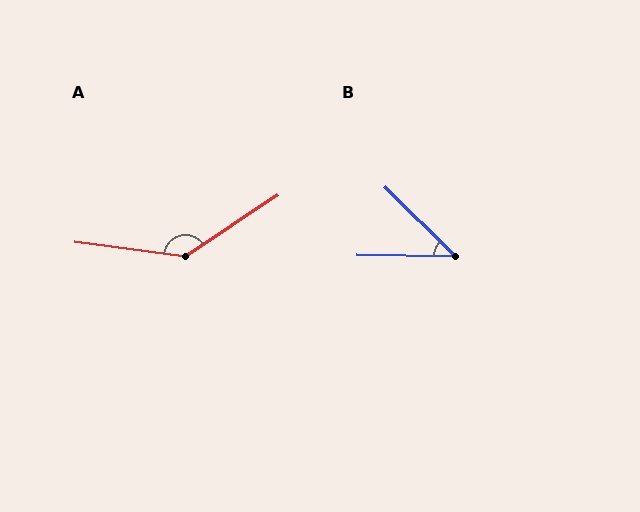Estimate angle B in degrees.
Approximately 43 degrees.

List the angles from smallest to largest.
B (43°), A (139°).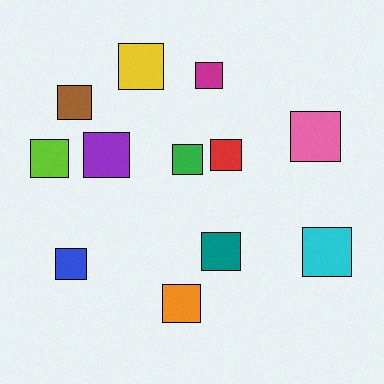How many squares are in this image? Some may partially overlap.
There are 12 squares.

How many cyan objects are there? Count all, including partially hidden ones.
There is 1 cyan object.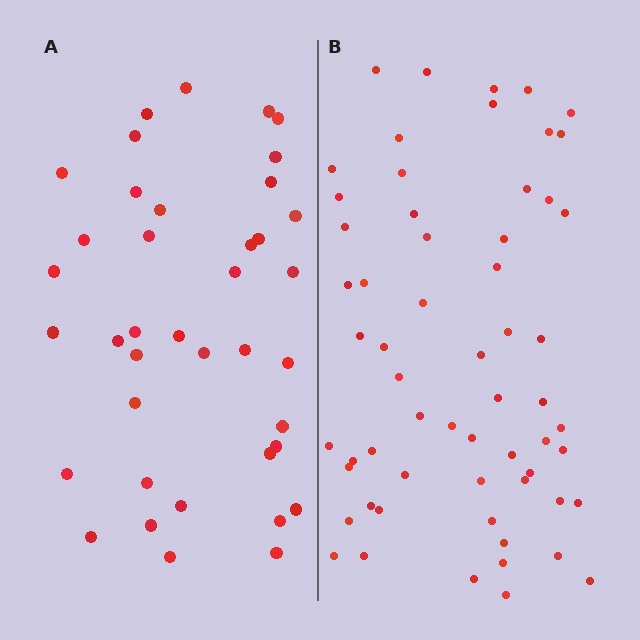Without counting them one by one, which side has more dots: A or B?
Region B (the right region) has more dots.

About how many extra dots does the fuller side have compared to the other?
Region B has approximately 20 more dots than region A.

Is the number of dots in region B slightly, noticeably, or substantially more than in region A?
Region B has substantially more. The ratio is roughly 1.5 to 1.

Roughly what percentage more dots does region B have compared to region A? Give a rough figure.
About 55% more.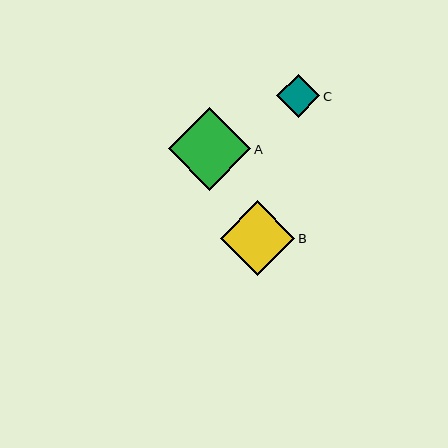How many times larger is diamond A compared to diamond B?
Diamond A is approximately 1.1 times the size of diamond B.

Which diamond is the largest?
Diamond A is the largest with a size of approximately 83 pixels.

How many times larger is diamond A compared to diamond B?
Diamond A is approximately 1.1 times the size of diamond B.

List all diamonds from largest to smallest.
From largest to smallest: A, B, C.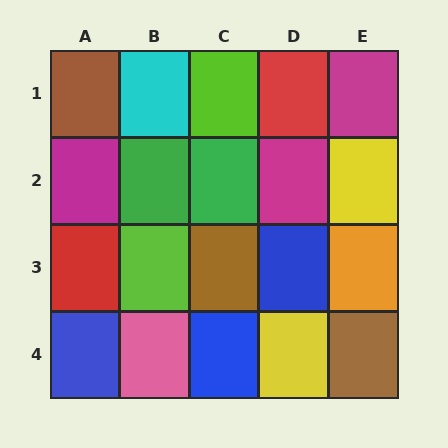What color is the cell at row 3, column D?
Blue.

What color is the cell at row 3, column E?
Orange.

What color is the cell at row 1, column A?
Brown.